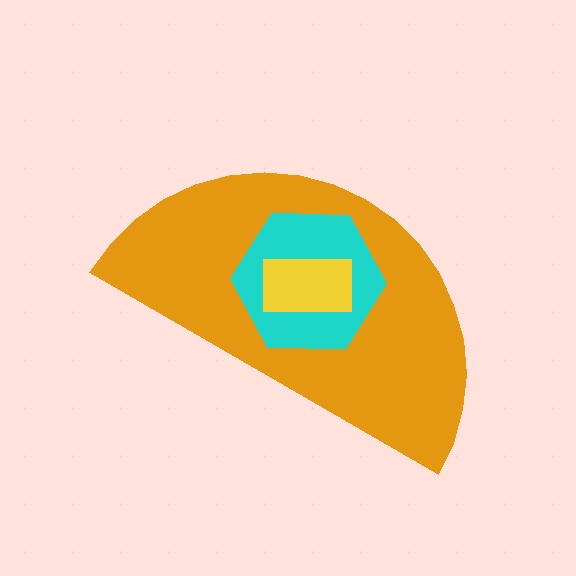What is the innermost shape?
The yellow rectangle.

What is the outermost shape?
The orange semicircle.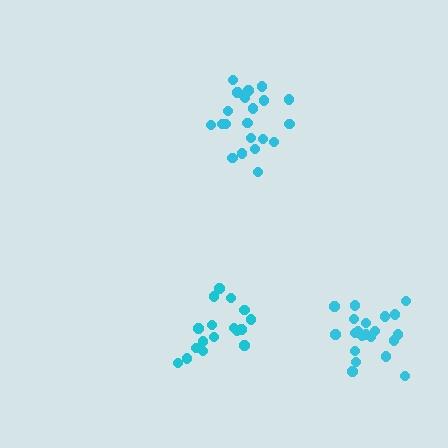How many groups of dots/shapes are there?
There are 3 groups.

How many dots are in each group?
Group 1: 21 dots, Group 2: 17 dots, Group 3: 21 dots (59 total).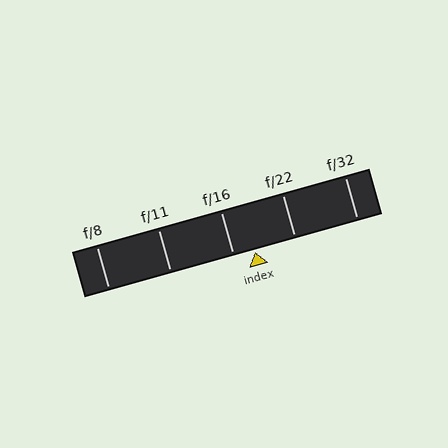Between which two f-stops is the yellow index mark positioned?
The index mark is between f/16 and f/22.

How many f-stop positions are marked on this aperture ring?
There are 5 f-stop positions marked.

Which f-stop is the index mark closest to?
The index mark is closest to f/16.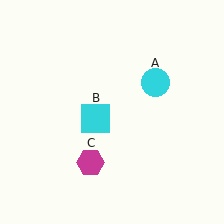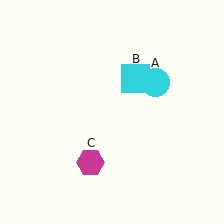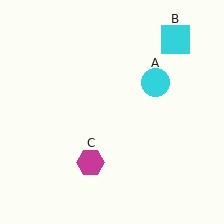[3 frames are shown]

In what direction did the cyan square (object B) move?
The cyan square (object B) moved up and to the right.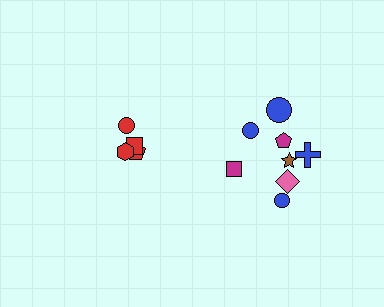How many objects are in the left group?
There are 4 objects.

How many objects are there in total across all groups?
There are 12 objects.